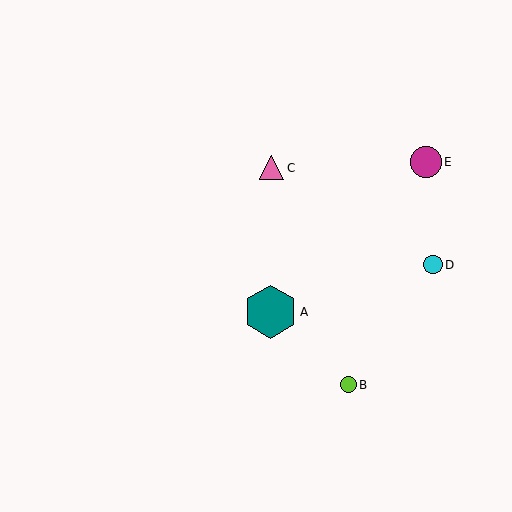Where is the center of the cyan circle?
The center of the cyan circle is at (433, 265).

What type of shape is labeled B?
Shape B is a lime circle.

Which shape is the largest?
The teal hexagon (labeled A) is the largest.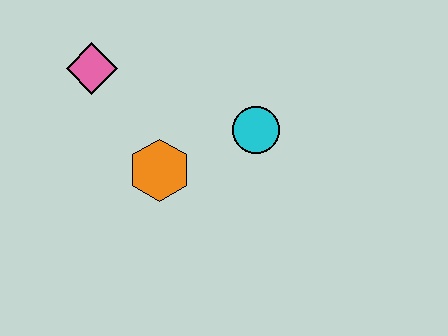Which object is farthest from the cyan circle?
The pink diamond is farthest from the cyan circle.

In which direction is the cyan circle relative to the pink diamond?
The cyan circle is to the right of the pink diamond.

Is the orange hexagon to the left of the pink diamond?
No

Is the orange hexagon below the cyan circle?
Yes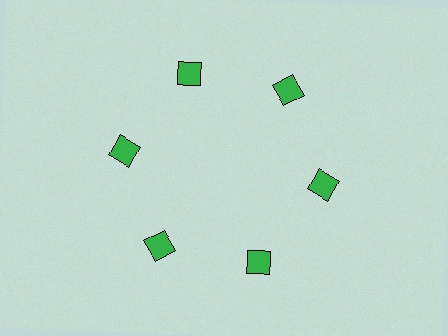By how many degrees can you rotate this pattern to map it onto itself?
The pattern maps onto itself every 60 degrees of rotation.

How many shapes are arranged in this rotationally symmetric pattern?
There are 6 shapes, arranged in 6 groups of 1.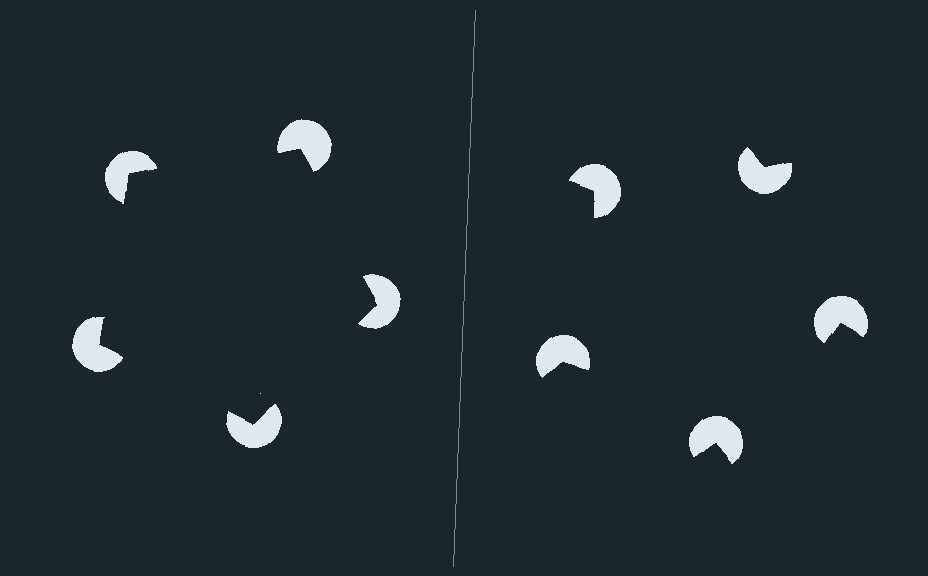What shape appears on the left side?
An illusory pentagon.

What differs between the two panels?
The pac-man discs are positioned identically on both sides; only the wedge orientations differ. On the left they align to a pentagon; on the right they are misaligned.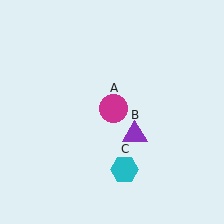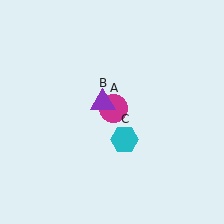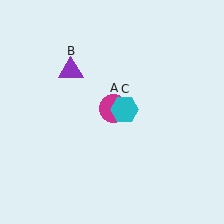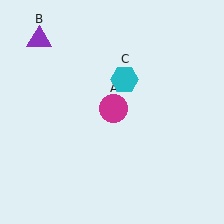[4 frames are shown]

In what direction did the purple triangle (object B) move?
The purple triangle (object B) moved up and to the left.